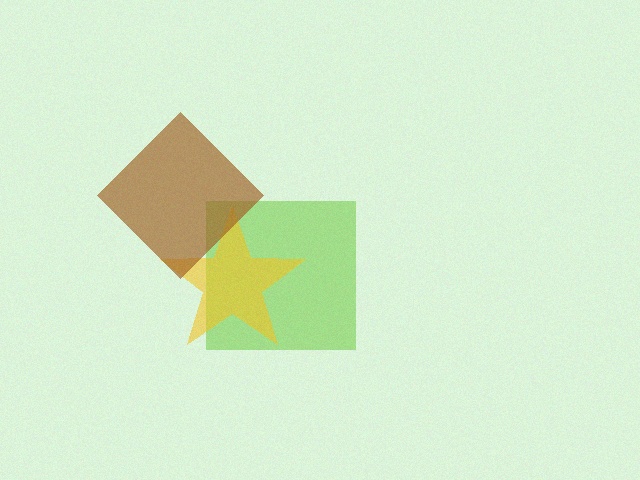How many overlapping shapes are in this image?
There are 3 overlapping shapes in the image.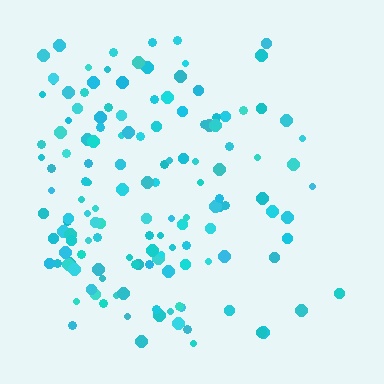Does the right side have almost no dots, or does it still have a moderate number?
Still a moderate number, just noticeably fewer than the left.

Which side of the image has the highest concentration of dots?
The left.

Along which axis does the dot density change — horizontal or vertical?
Horizontal.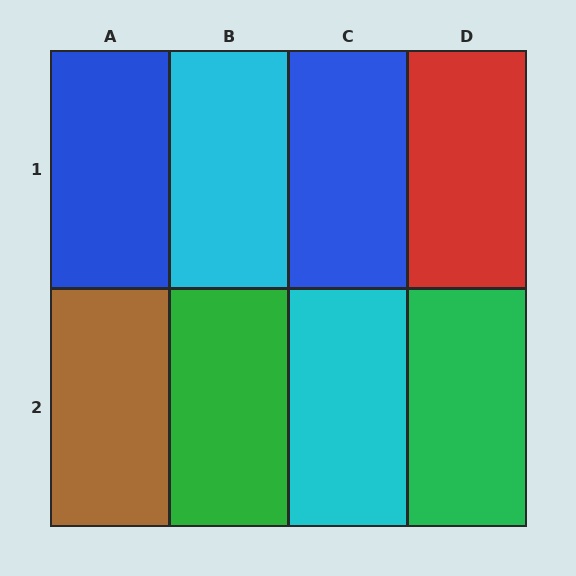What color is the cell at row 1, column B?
Cyan.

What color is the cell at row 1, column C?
Blue.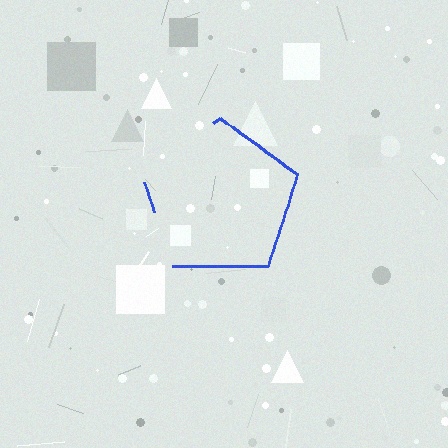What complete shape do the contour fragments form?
The contour fragments form a pentagon.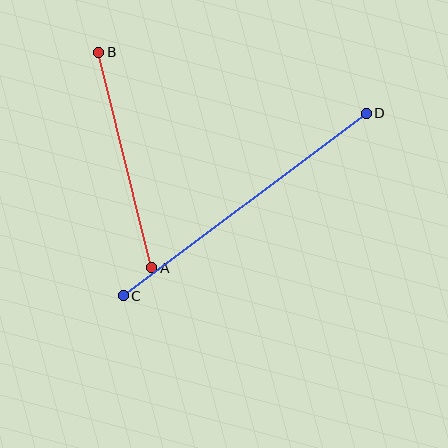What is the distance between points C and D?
The distance is approximately 304 pixels.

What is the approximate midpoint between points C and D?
The midpoint is at approximately (245, 204) pixels.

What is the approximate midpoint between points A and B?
The midpoint is at approximately (125, 160) pixels.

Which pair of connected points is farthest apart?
Points C and D are farthest apart.